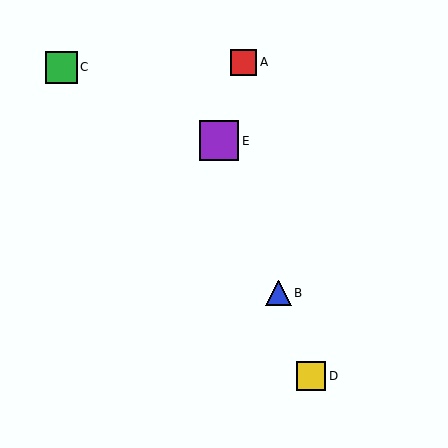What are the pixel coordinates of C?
Object C is at (61, 67).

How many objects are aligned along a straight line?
3 objects (B, D, E) are aligned along a straight line.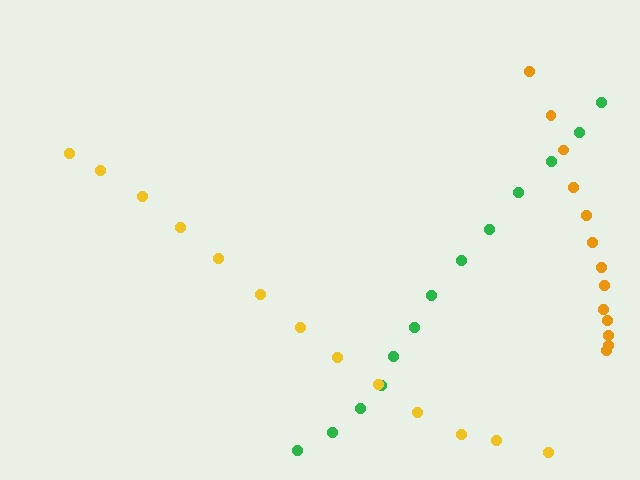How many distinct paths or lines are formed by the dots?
There are 3 distinct paths.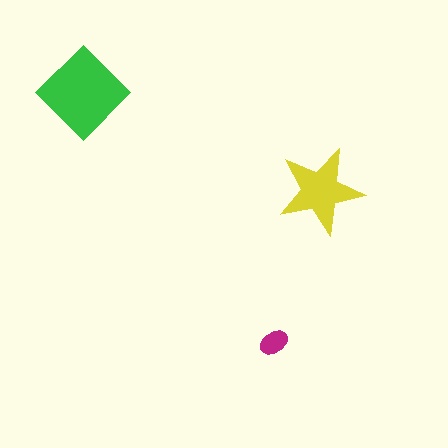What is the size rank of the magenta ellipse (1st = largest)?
3rd.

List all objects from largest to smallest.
The green diamond, the yellow star, the magenta ellipse.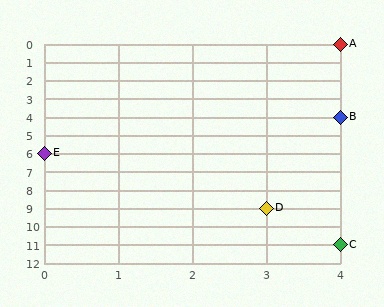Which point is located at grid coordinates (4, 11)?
Point C is at (4, 11).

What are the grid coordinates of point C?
Point C is at grid coordinates (4, 11).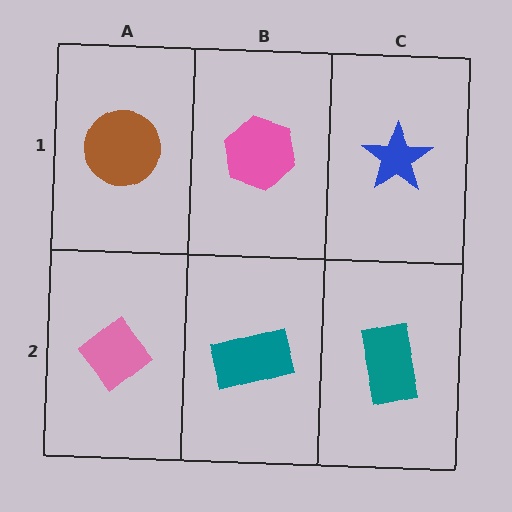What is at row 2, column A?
A pink diamond.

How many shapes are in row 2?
3 shapes.